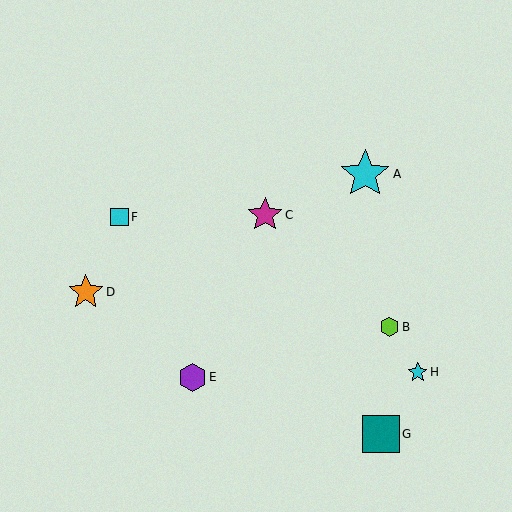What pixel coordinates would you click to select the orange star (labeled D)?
Click at (86, 292) to select the orange star D.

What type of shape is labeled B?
Shape B is a lime hexagon.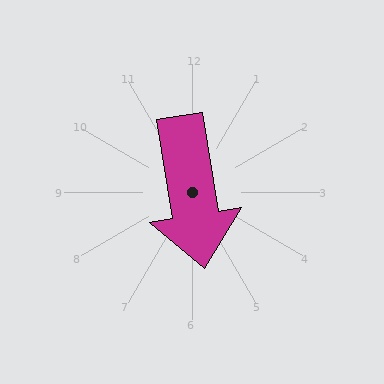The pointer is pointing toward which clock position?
Roughly 6 o'clock.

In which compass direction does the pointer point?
South.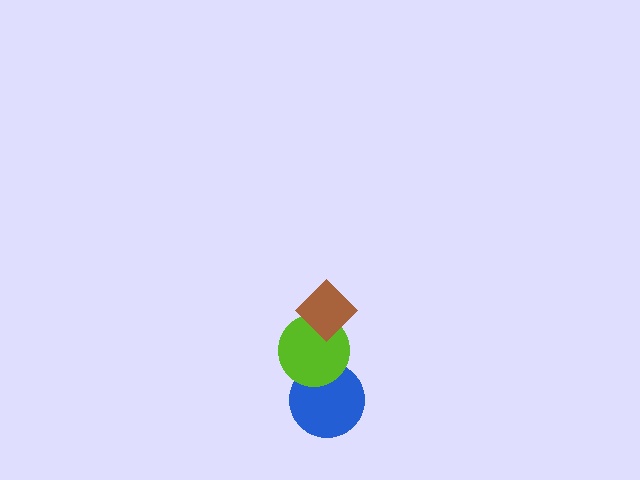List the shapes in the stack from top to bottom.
From top to bottom: the brown diamond, the lime circle, the blue circle.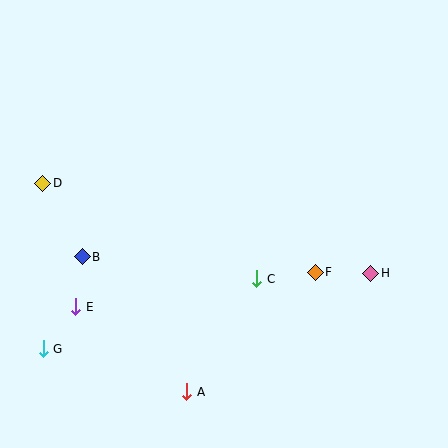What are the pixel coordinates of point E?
Point E is at (76, 307).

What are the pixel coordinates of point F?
Point F is at (315, 272).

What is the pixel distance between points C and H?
The distance between C and H is 114 pixels.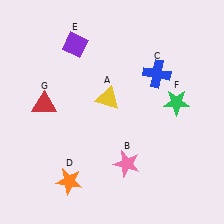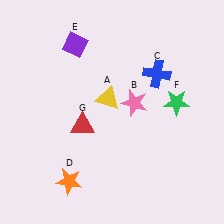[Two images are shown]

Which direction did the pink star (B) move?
The pink star (B) moved up.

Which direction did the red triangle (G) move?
The red triangle (G) moved right.